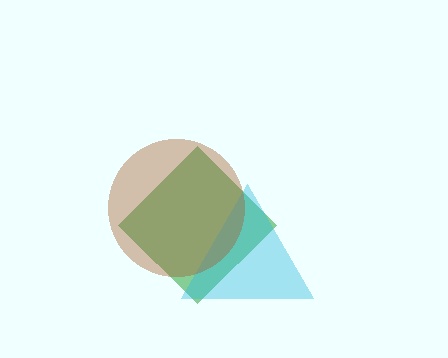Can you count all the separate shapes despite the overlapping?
Yes, there are 3 separate shapes.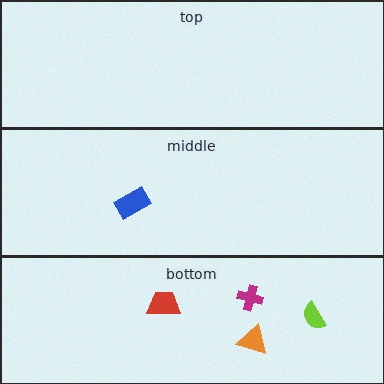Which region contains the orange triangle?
The bottom region.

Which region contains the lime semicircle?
The bottom region.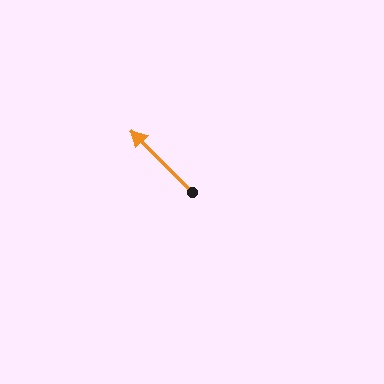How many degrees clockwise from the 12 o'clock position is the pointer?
Approximately 315 degrees.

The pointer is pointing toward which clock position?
Roughly 11 o'clock.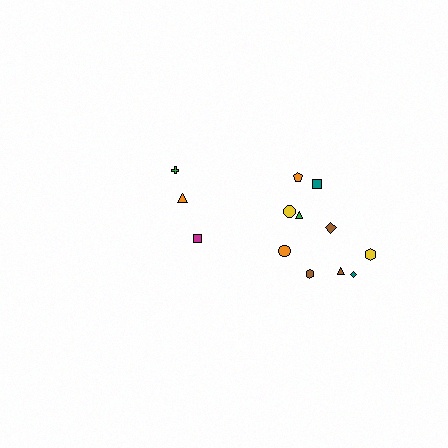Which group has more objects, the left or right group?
The right group.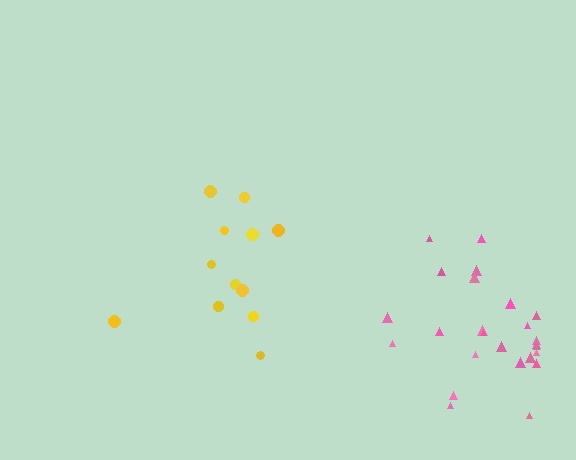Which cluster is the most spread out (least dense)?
Yellow.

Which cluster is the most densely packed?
Pink.